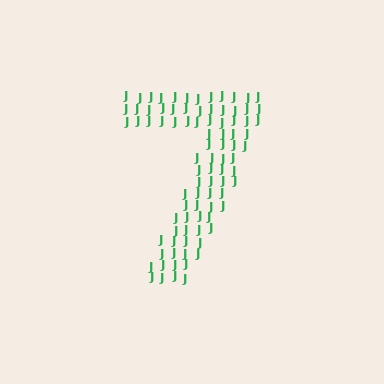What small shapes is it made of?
It is made of small letter J's.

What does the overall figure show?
The overall figure shows the digit 7.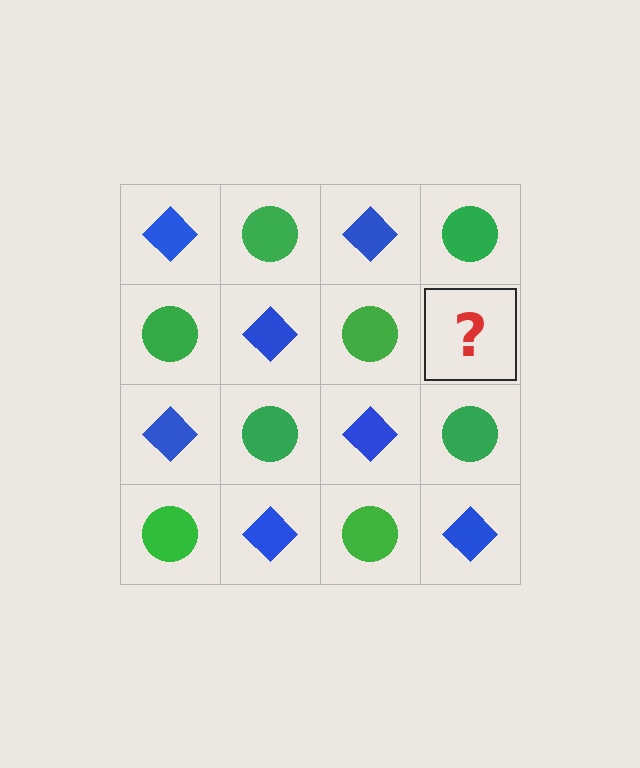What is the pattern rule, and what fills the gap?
The rule is that it alternates blue diamond and green circle in a checkerboard pattern. The gap should be filled with a blue diamond.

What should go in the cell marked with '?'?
The missing cell should contain a blue diamond.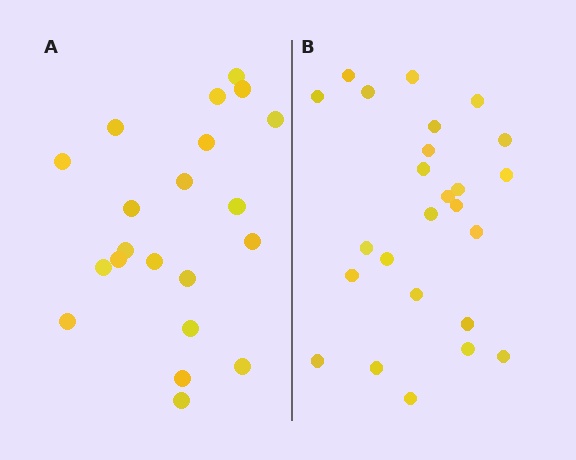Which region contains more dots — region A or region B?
Region B (the right region) has more dots.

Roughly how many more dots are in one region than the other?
Region B has about 4 more dots than region A.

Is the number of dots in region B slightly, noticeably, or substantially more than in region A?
Region B has only slightly more — the two regions are fairly close. The ratio is roughly 1.2 to 1.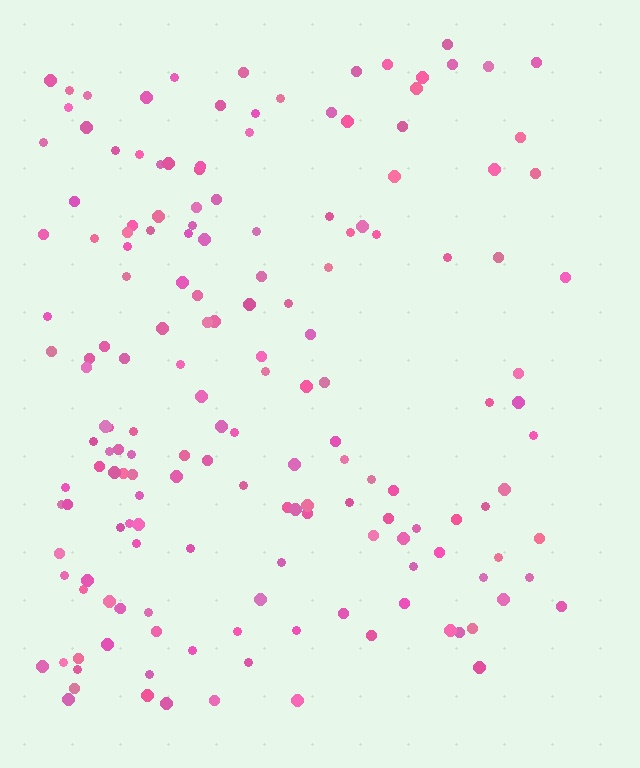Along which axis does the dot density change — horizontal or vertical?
Horizontal.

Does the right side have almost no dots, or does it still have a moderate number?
Still a moderate number, just noticeably fewer than the left.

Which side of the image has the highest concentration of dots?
The left.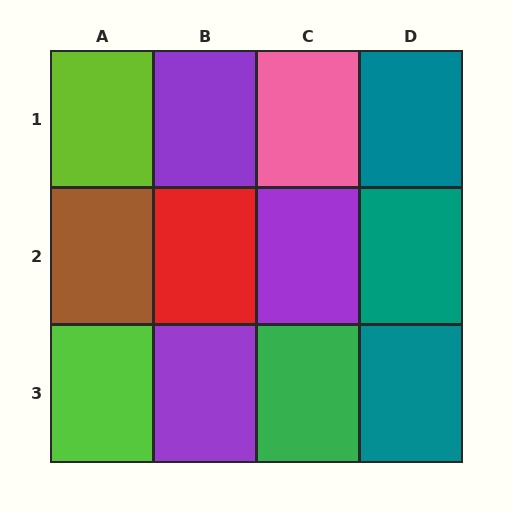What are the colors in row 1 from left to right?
Lime, purple, pink, teal.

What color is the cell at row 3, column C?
Green.